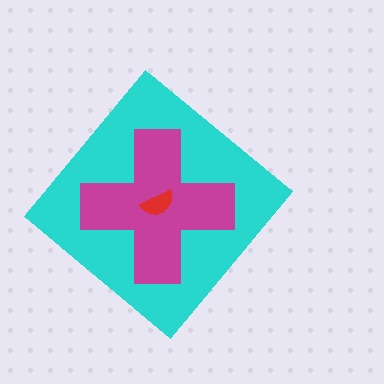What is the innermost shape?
The red semicircle.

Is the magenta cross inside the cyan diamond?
Yes.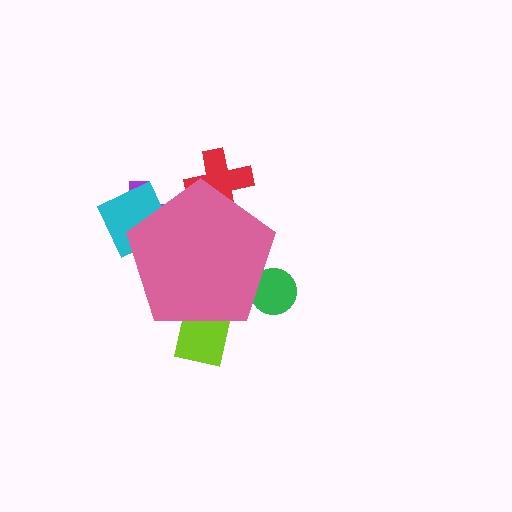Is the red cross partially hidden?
Yes, the red cross is partially hidden behind the pink pentagon.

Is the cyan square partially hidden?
Yes, the cyan square is partially hidden behind the pink pentagon.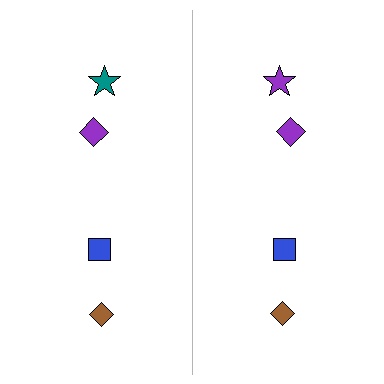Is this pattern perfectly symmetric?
No, the pattern is not perfectly symmetric. The purple star on the right side breaks the symmetry — its mirror counterpart is teal.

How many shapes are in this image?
There are 8 shapes in this image.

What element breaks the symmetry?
The purple star on the right side breaks the symmetry — its mirror counterpart is teal.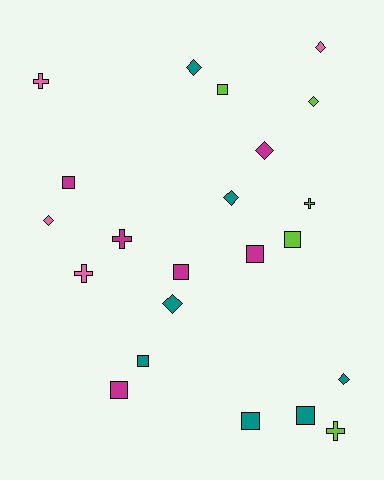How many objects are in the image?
There are 22 objects.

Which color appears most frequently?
Teal, with 7 objects.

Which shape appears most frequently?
Square, with 9 objects.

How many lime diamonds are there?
There is 1 lime diamond.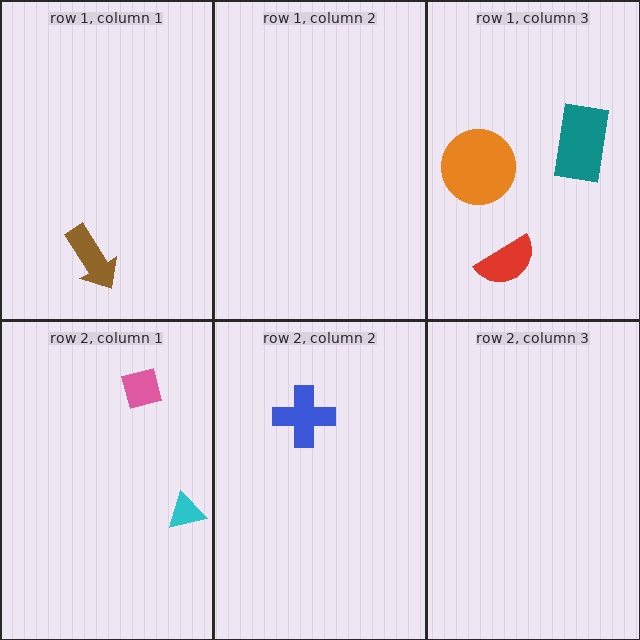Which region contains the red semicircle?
The row 1, column 3 region.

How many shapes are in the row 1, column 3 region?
3.